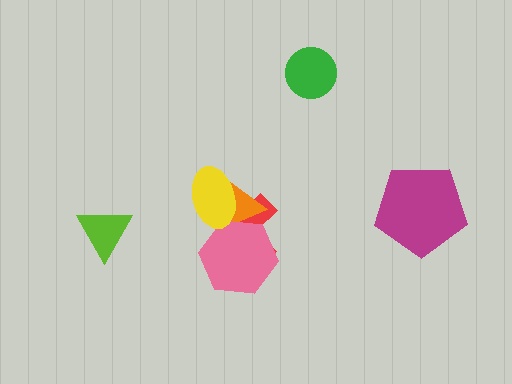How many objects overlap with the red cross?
3 objects overlap with the red cross.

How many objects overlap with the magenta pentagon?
0 objects overlap with the magenta pentagon.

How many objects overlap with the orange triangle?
3 objects overlap with the orange triangle.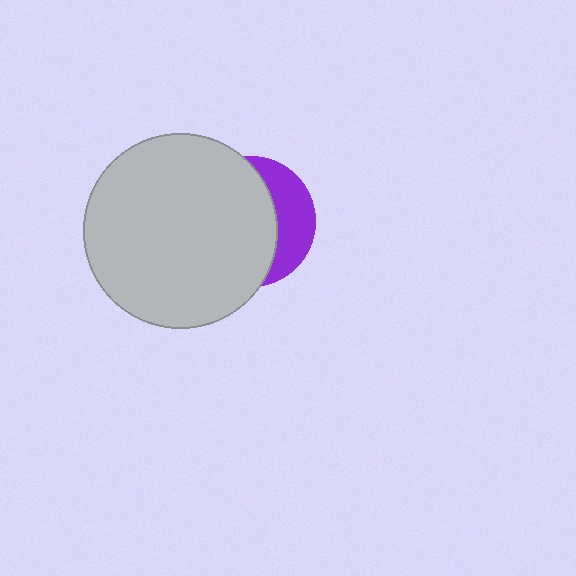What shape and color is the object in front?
The object in front is a light gray circle.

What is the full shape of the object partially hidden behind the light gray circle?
The partially hidden object is a purple circle.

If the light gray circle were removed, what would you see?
You would see the complete purple circle.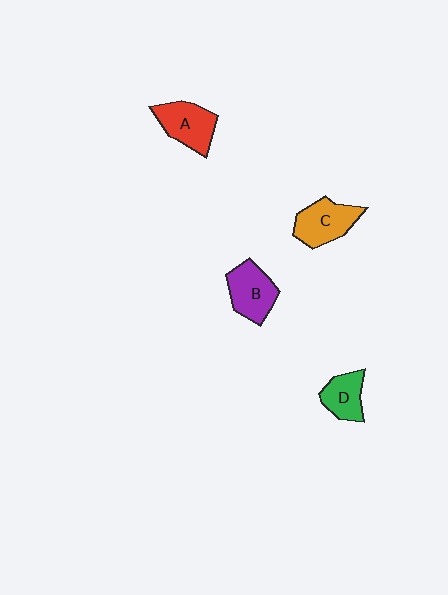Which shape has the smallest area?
Shape D (green).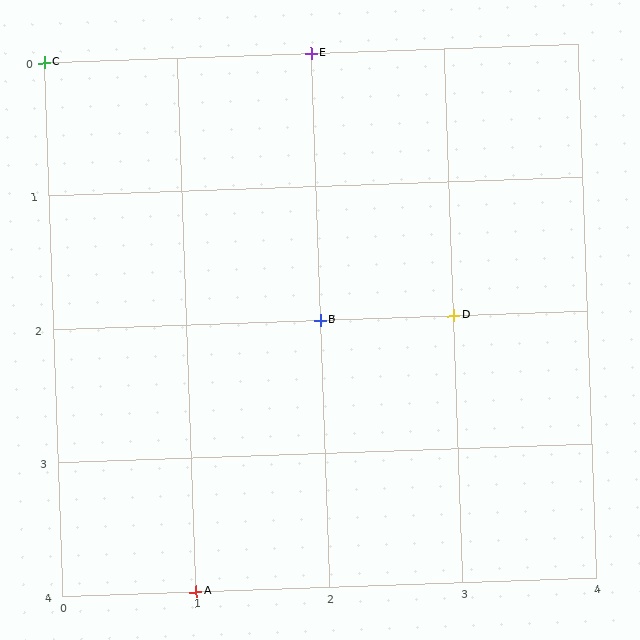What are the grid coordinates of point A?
Point A is at grid coordinates (1, 4).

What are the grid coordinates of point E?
Point E is at grid coordinates (2, 0).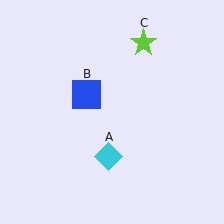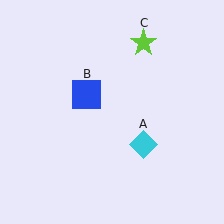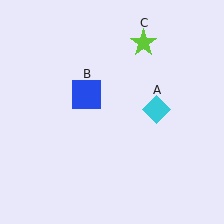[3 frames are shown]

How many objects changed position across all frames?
1 object changed position: cyan diamond (object A).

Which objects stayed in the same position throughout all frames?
Blue square (object B) and lime star (object C) remained stationary.